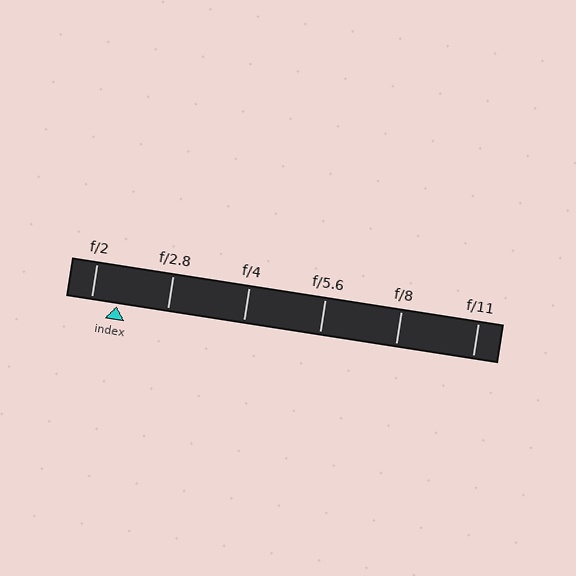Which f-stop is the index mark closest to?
The index mark is closest to f/2.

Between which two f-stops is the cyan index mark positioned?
The index mark is between f/2 and f/2.8.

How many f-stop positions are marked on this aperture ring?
There are 6 f-stop positions marked.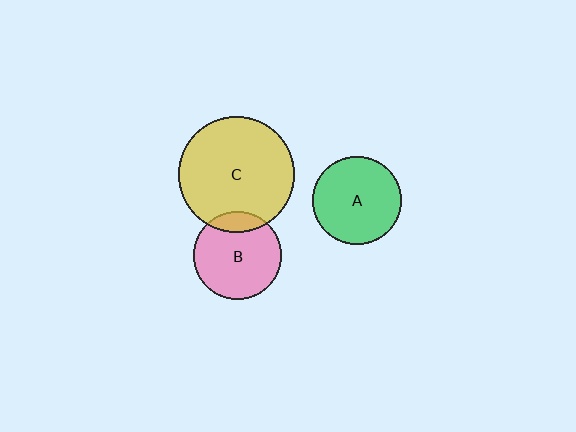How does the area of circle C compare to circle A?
Approximately 1.7 times.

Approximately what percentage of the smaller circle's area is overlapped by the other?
Approximately 15%.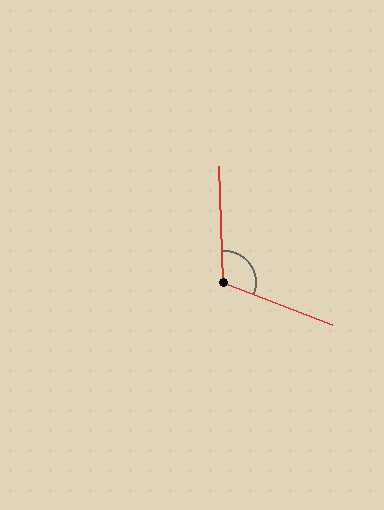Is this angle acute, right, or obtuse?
It is obtuse.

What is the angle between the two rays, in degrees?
Approximately 113 degrees.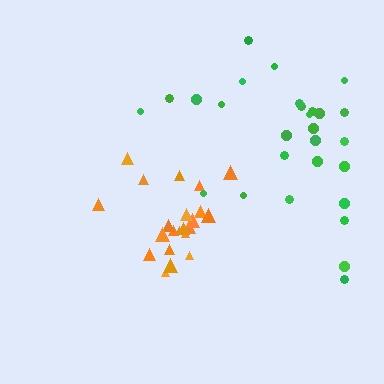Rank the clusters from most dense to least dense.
orange, green.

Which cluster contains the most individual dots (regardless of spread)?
Green (28).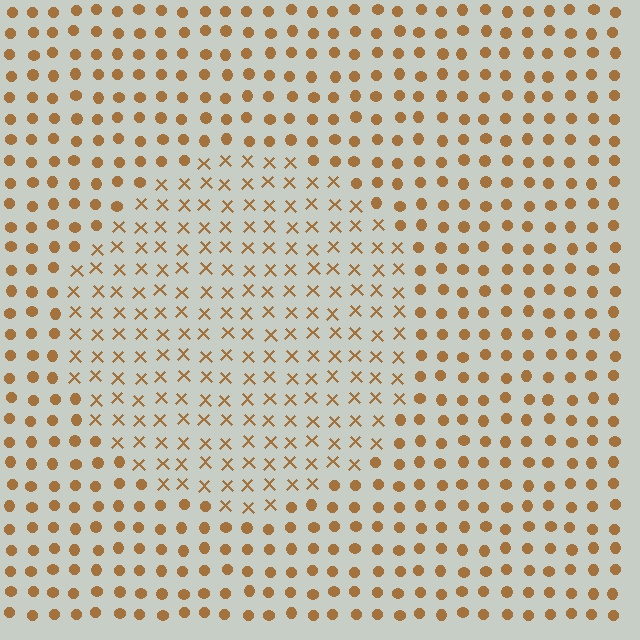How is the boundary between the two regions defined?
The boundary is defined by a change in element shape: X marks inside vs. circles outside. All elements share the same color and spacing.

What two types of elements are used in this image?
The image uses X marks inside the circle region and circles outside it.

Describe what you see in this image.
The image is filled with small brown elements arranged in a uniform grid. A circle-shaped region contains X marks, while the surrounding area contains circles. The boundary is defined purely by the change in element shape.